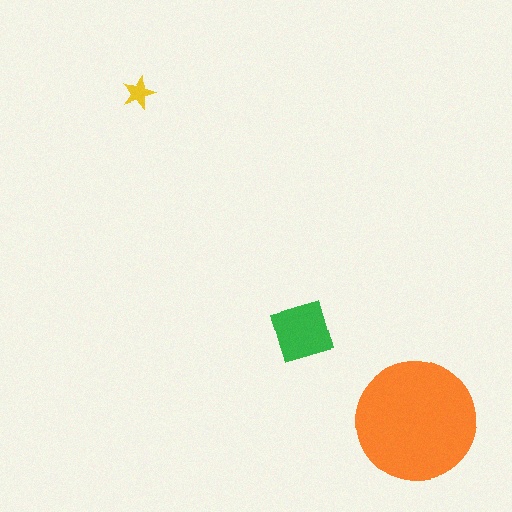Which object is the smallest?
The yellow star.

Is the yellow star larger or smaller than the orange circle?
Smaller.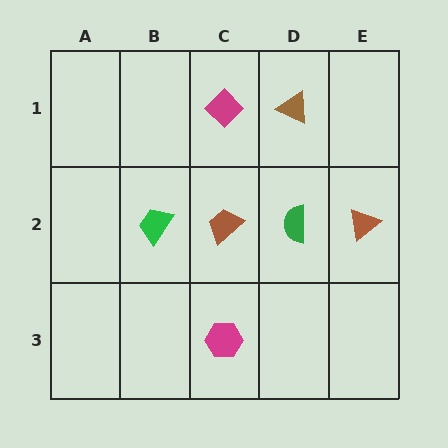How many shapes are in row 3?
1 shape.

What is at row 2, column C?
A brown trapezoid.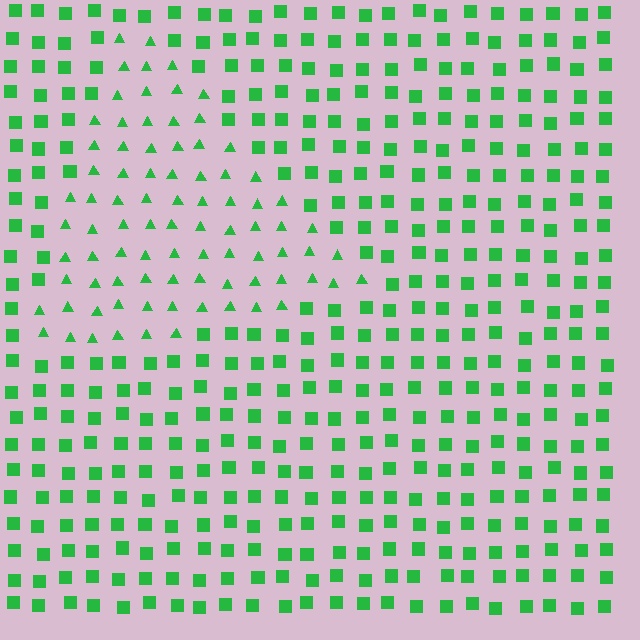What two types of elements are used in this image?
The image uses triangles inside the triangle region and squares outside it.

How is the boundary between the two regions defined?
The boundary is defined by a change in element shape: triangles inside vs. squares outside. All elements share the same color and spacing.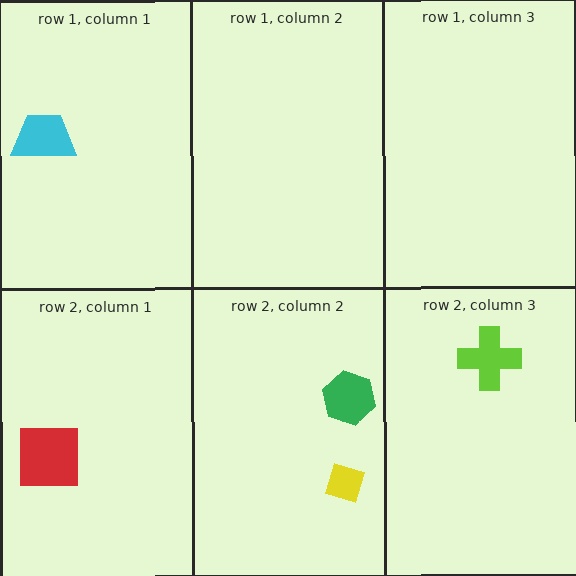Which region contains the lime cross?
The row 2, column 3 region.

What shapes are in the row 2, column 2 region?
The green hexagon, the yellow diamond.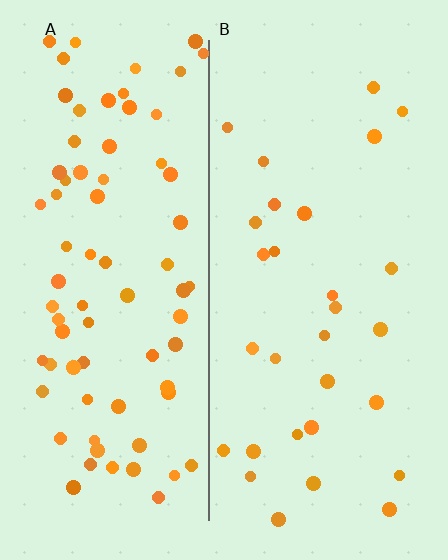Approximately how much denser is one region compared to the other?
Approximately 2.5× — region A over region B.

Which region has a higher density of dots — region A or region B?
A (the left).